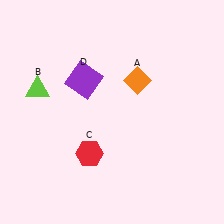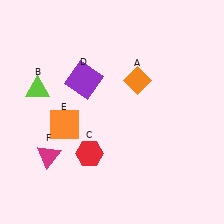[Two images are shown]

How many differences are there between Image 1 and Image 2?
There are 2 differences between the two images.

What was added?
An orange square (E), a magenta triangle (F) were added in Image 2.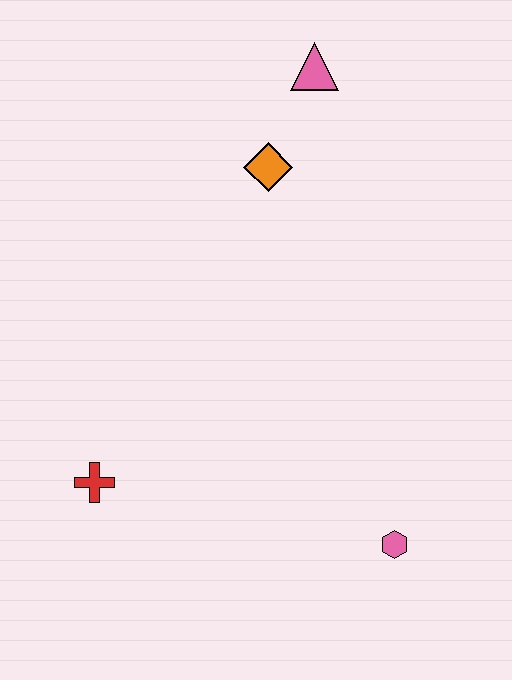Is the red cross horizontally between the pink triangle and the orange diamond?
No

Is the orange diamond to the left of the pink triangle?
Yes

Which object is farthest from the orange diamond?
The pink hexagon is farthest from the orange diamond.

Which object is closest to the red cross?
The pink hexagon is closest to the red cross.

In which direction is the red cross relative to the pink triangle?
The red cross is below the pink triangle.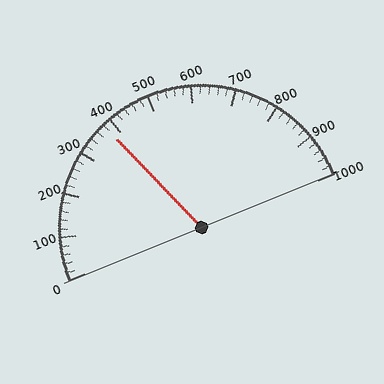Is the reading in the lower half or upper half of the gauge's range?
The reading is in the lower half of the range (0 to 1000).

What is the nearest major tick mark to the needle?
The nearest major tick mark is 400.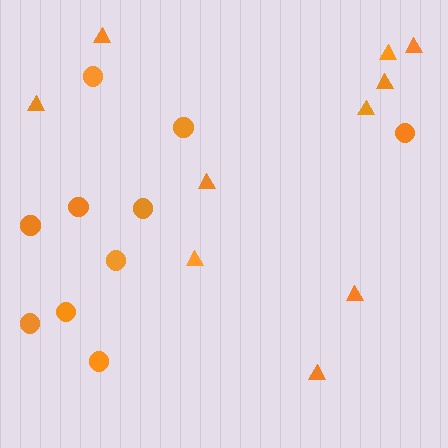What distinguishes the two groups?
There are 2 groups: one group of triangles (10) and one group of circles (10).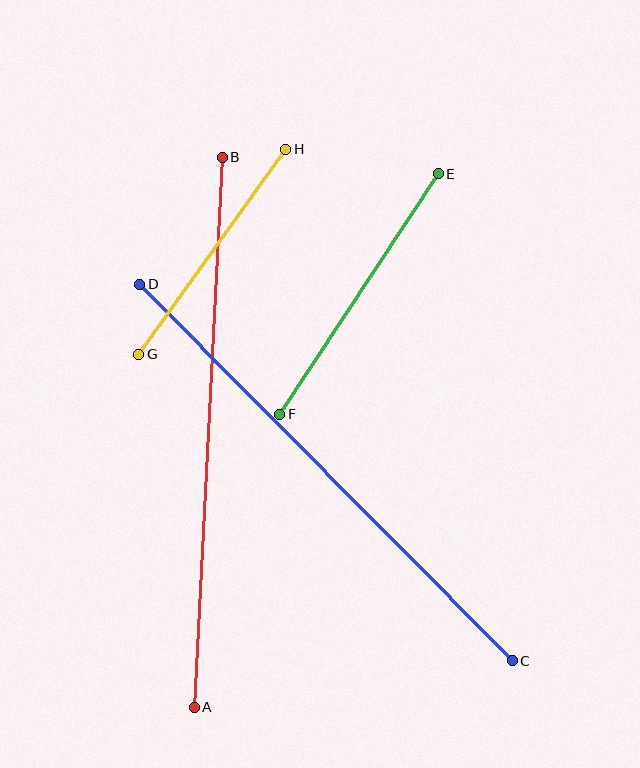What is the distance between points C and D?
The distance is approximately 529 pixels.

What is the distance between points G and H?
The distance is approximately 252 pixels.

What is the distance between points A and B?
The distance is approximately 551 pixels.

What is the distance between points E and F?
The distance is approximately 288 pixels.